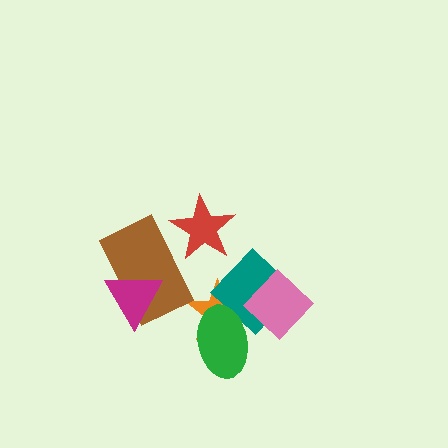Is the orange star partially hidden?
Yes, it is partially covered by another shape.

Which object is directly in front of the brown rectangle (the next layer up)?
The magenta triangle is directly in front of the brown rectangle.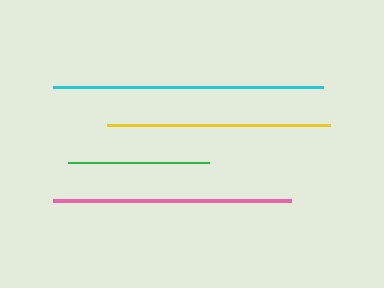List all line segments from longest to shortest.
From longest to shortest: cyan, pink, yellow, green.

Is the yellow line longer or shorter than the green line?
The yellow line is longer than the green line.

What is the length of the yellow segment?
The yellow segment is approximately 223 pixels long.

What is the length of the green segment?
The green segment is approximately 140 pixels long.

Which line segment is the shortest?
The green line is the shortest at approximately 140 pixels.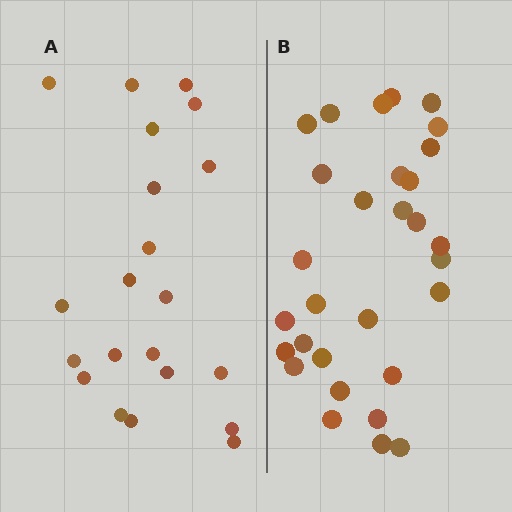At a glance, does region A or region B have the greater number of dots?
Region B (the right region) has more dots.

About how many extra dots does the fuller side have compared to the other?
Region B has roughly 8 or so more dots than region A.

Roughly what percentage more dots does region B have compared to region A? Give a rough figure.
About 45% more.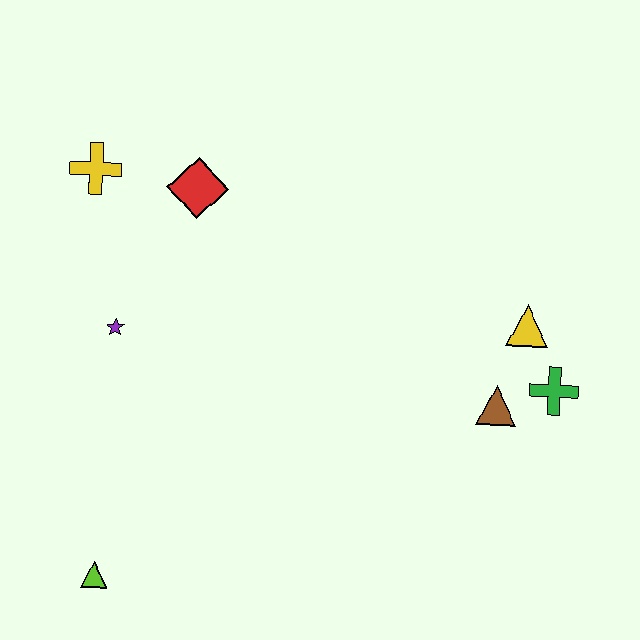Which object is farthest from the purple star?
The green cross is farthest from the purple star.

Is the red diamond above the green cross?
Yes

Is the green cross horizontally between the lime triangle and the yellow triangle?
No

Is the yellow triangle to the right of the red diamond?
Yes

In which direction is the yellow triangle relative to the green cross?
The yellow triangle is above the green cross.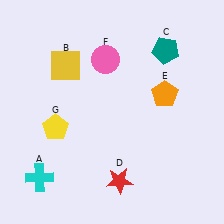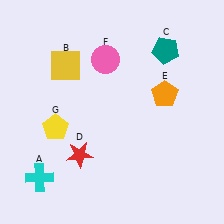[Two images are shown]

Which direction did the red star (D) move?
The red star (D) moved left.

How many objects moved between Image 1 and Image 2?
1 object moved between the two images.